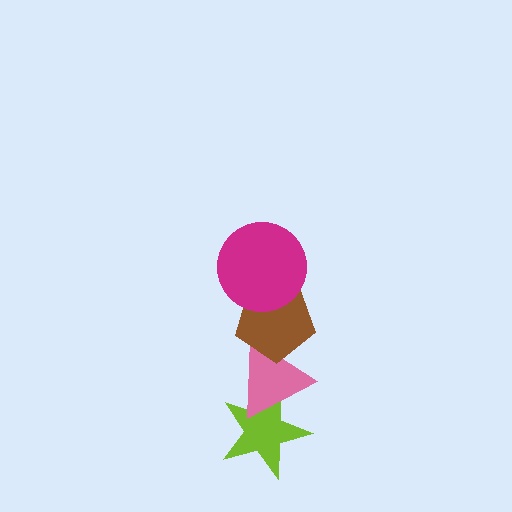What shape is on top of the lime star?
The pink triangle is on top of the lime star.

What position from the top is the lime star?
The lime star is 4th from the top.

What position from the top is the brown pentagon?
The brown pentagon is 2nd from the top.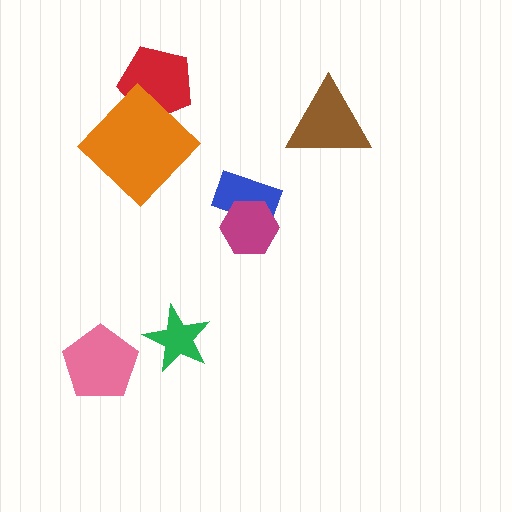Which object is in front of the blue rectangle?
The magenta hexagon is in front of the blue rectangle.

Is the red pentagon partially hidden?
Yes, it is partially covered by another shape.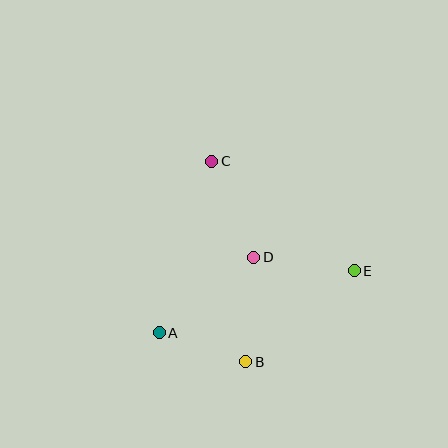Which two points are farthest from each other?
Points A and E are farthest from each other.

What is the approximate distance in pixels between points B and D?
The distance between B and D is approximately 105 pixels.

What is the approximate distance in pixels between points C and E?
The distance between C and E is approximately 180 pixels.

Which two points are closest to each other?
Points A and B are closest to each other.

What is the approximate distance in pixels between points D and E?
The distance between D and E is approximately 102 pixels.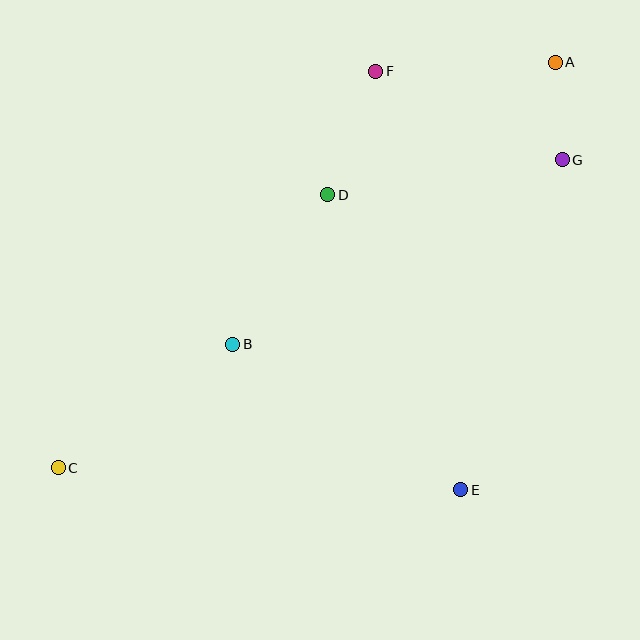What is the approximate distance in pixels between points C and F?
The distance between C and F is approximately 508 pixels.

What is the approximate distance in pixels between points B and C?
The distance between B and C is approximately 214 pixels.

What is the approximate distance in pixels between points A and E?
The distance between A and E is approximately 437 pixels.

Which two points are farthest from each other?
Points A and C are farthest from each other.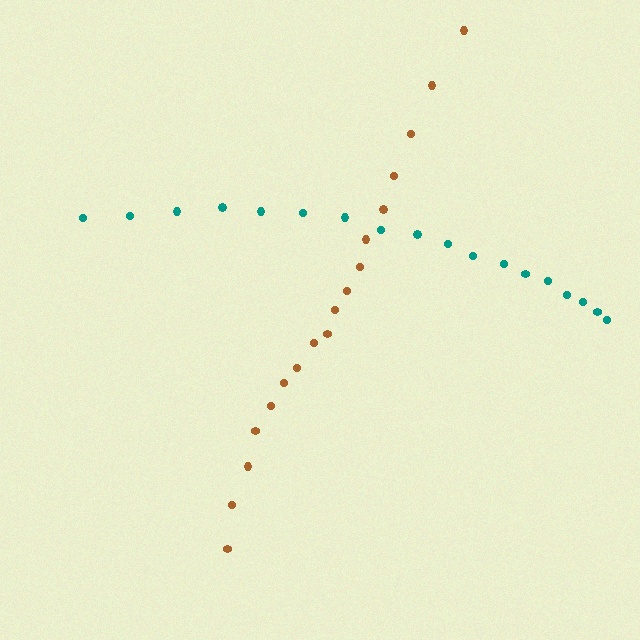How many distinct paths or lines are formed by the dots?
There are 2 distinct paths.